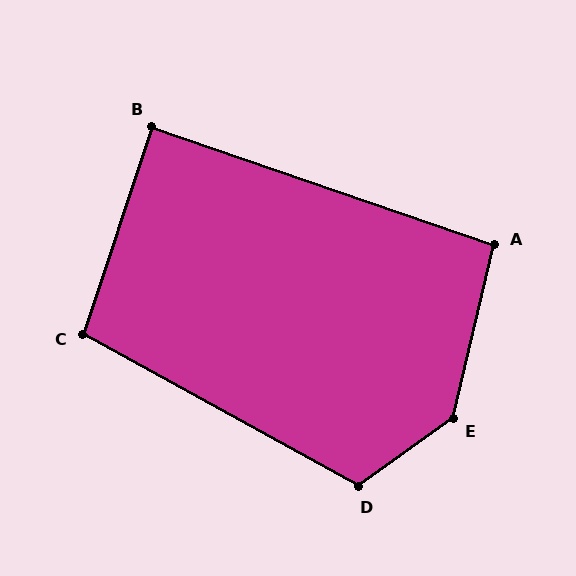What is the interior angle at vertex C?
Approximately 100 degrees (obtuse).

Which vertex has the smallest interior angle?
B, at approximately 90 degrees.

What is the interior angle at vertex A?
Approximately 96 degrees (obtuse).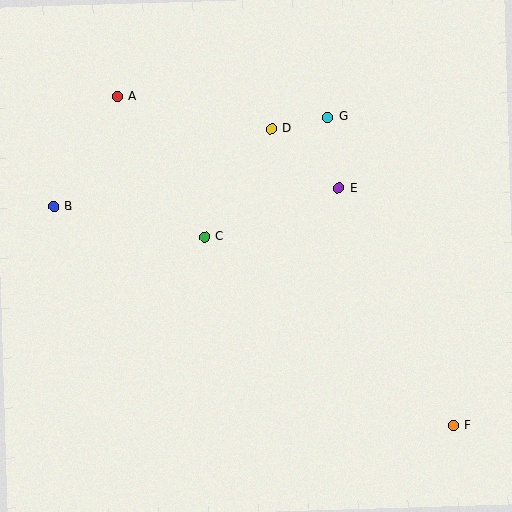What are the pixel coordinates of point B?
Point B is at (54, 206).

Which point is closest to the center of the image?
Point C at (205, 237) is closest to the center.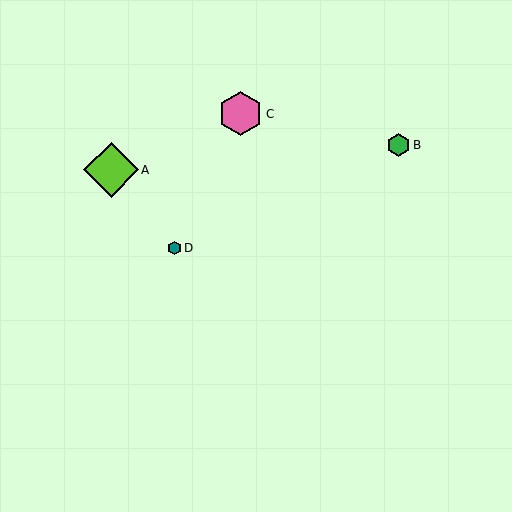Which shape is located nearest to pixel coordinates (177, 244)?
The teal hexagon (labeled D) at (174, 248) is nearest to that location.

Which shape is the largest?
The lime diamond (labeled A) is the largest.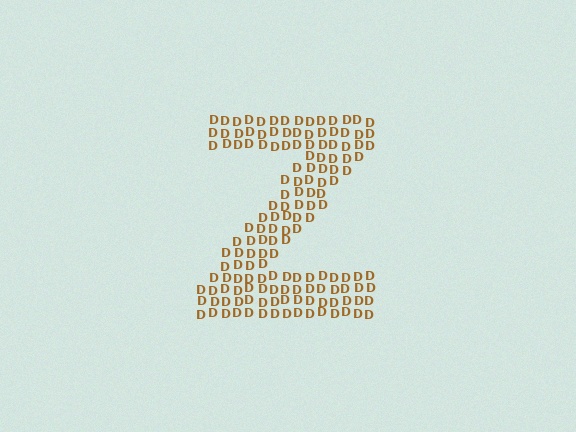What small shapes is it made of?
It is made of small letter D's.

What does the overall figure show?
The overall figure shows the letter Z.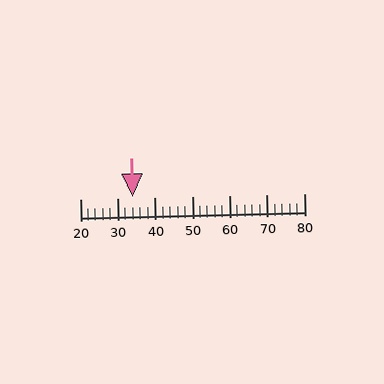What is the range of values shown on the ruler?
The ruler shows values from 20 to 80.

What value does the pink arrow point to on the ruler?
The pink arrow points to approximately 34.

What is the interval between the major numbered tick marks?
The major tick marks are spaced 10 units apart.